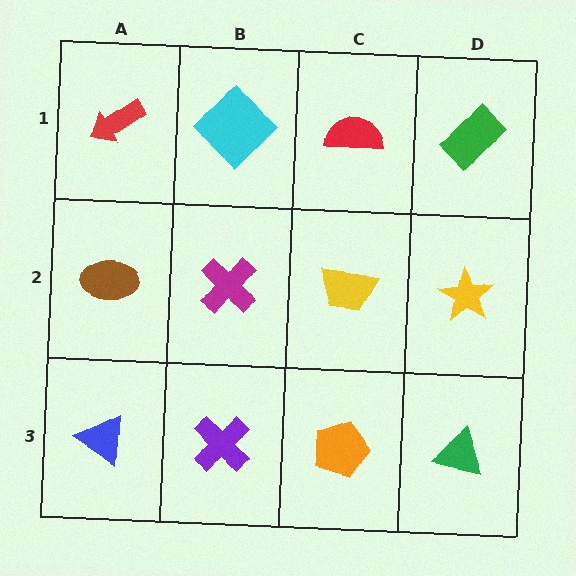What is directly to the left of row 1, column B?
A red arrow.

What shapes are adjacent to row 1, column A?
A brown ellipse (row 2, column A), a cyan diamond (row 1, column B).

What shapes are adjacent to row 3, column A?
A brown ellipse (row 2, column A), a purple cross (row 3, column B).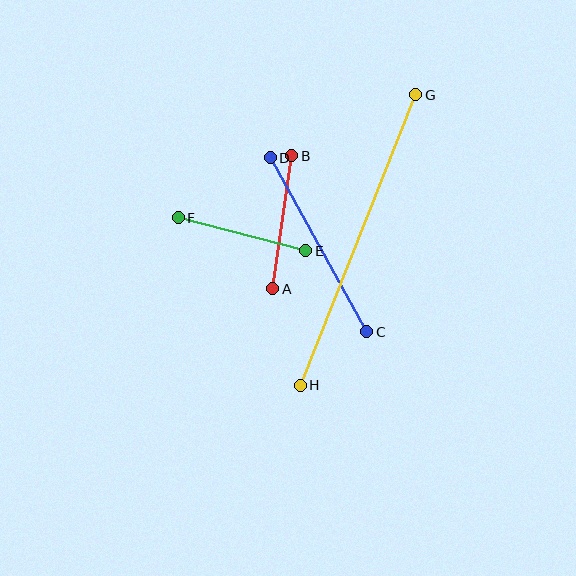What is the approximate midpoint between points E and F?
The midpoint is at approximately (242, 234) pixels.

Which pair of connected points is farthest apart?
Points G and H are farthest apart.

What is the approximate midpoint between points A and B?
The midpoint is at approximately (282, 222) pixels.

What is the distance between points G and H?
The distance is approximately 313 pixels.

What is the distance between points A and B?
The distance is approximately 135 pixels.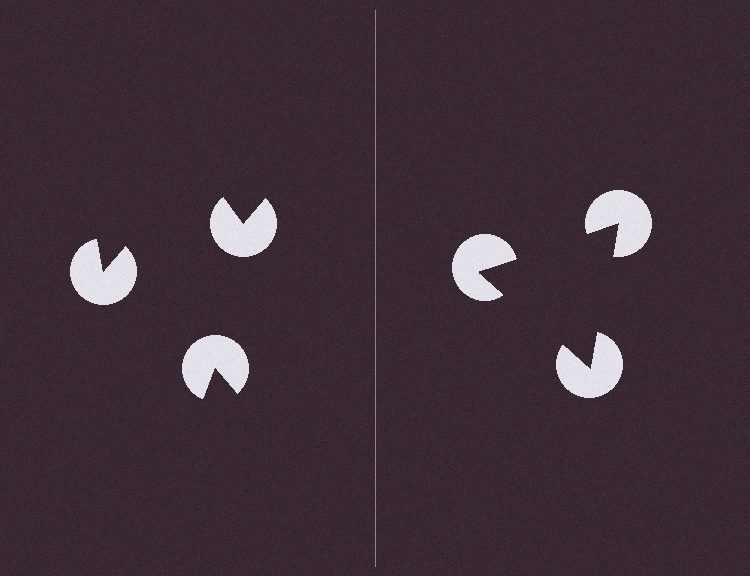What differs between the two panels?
The pac-man discs are positioned identically on both sides; only the wedge orientations differ. On the right they align to a triangle; on the left they are misaligned.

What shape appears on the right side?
An illusory triangle.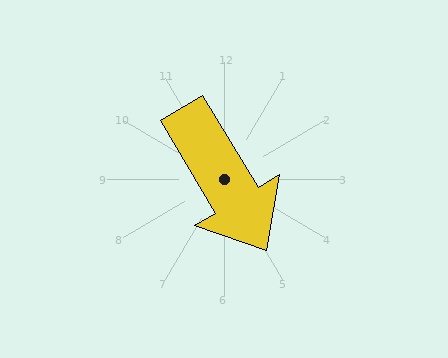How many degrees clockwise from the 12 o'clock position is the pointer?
Approximately 149 degrees.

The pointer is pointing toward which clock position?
Roughly 5 o'clock.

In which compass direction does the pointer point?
Southeast.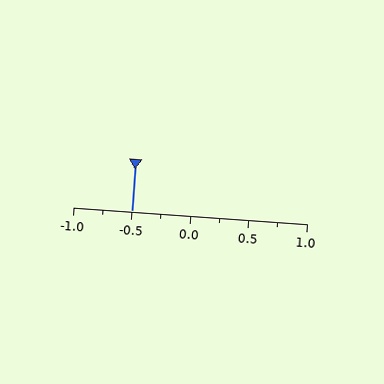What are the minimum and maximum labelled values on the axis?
The axis runs from -1.0 to 1.0.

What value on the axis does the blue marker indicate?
The marker indicates approximately -0.5.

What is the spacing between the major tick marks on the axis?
The major ticks are spaced 0.5 apart.